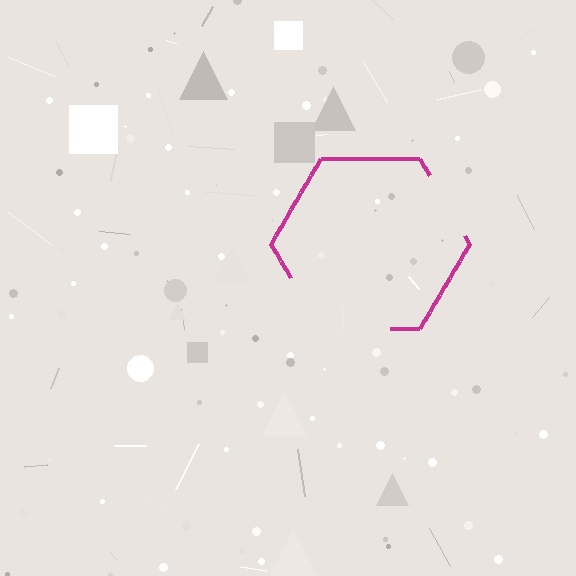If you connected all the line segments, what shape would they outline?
They would outline a hexagon.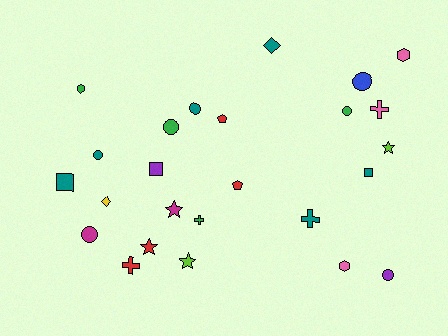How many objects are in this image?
There are 25 objects.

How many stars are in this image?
There are 4 stars.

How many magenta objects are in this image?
There are 2 magenta objects.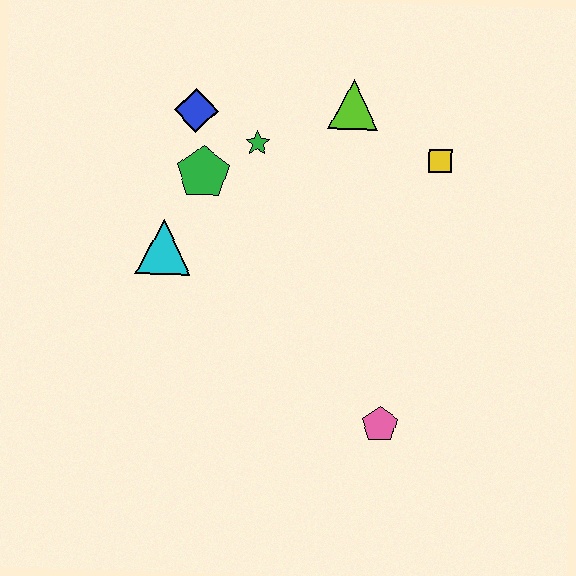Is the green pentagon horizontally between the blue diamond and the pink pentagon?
Yes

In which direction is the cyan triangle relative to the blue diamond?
The cyan triangle is below the blue diamond.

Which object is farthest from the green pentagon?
The pink pentagon is farthest from the green pentagon.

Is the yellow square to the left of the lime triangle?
No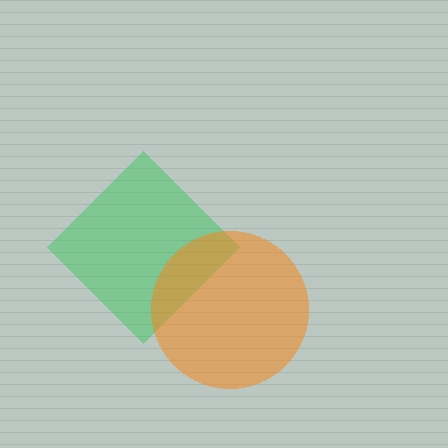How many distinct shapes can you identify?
There are 2 distinct shapes: a green diamond, an orange circle.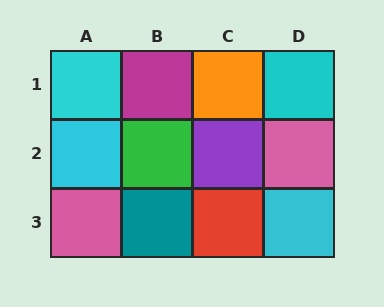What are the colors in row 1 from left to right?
Cyan, magenta, orange, cyan.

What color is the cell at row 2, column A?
Cyan.